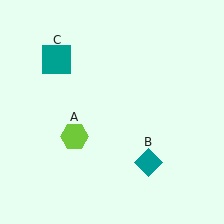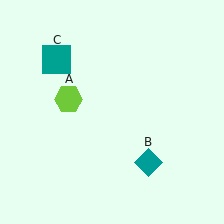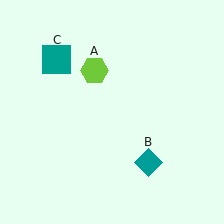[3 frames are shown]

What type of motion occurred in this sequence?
The lime hexagon (object A) rotated clockwise around the center of the scene.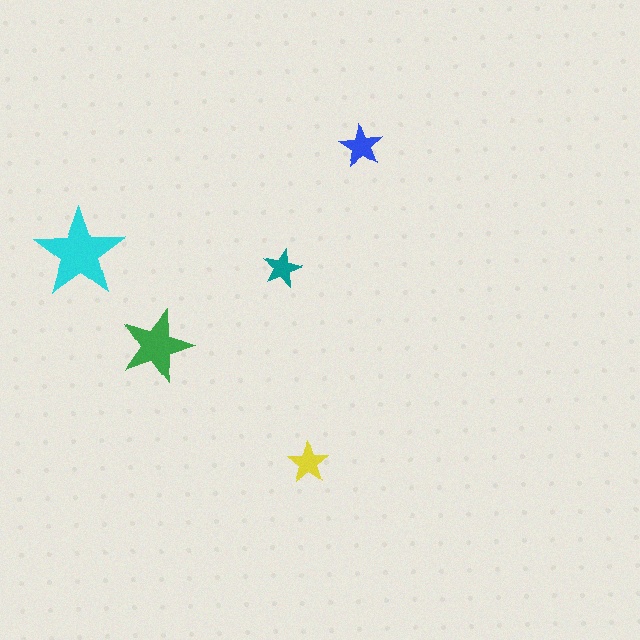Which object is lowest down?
The yellow star is bottommost.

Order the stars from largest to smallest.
the cyan one, the green one, the blue one, the yellow one, the teal one.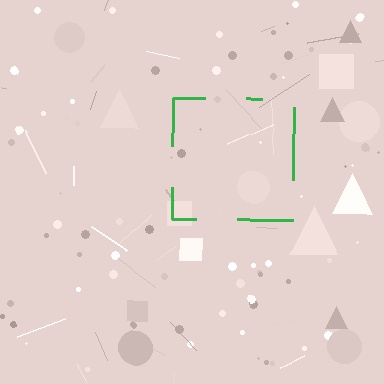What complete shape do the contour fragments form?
The contour fragments form a square.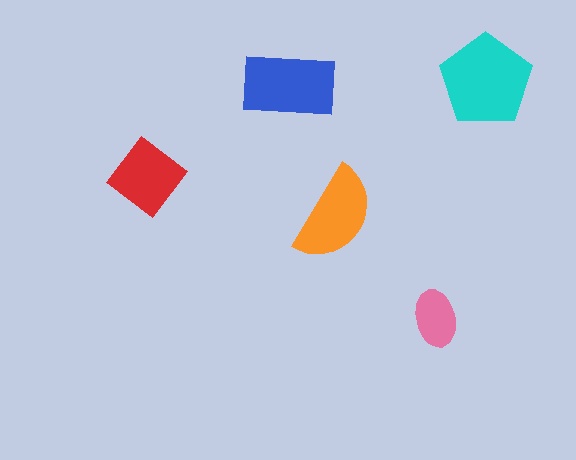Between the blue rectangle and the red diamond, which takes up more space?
The blue rectangle.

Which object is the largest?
The cyan pentagon.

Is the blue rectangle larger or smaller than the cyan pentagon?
Smaller.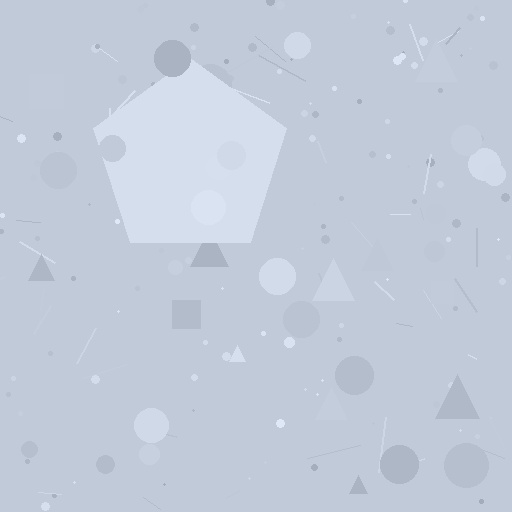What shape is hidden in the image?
A pentagon is hidden in the image.